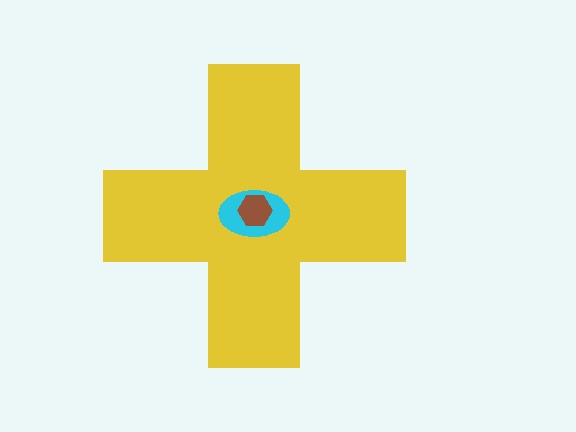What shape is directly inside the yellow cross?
The cyan ellipse.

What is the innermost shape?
The brown hexagon.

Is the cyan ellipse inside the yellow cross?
Yes.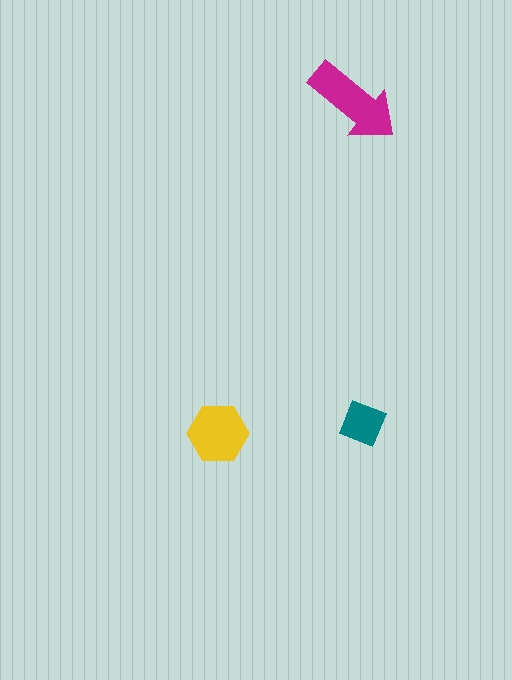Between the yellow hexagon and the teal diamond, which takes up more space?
The yellow hexagon.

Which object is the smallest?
The teal diamond.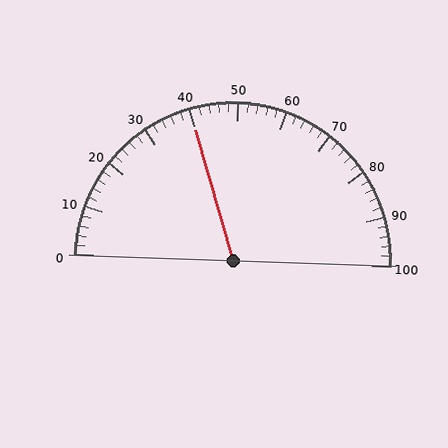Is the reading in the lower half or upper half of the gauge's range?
The reading is in the lower half of the range (0 to 100).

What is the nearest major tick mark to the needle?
The nearest major tick mark is 40.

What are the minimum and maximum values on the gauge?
The gauge ranges from 0 to 100.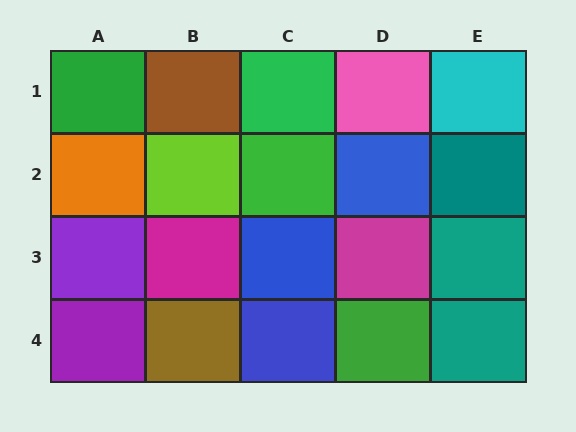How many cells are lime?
1 cell is lime.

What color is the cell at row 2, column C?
Green.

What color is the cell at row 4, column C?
Blue.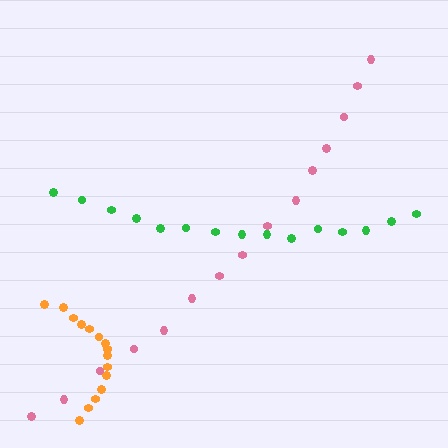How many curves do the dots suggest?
There are 3 distinct paths.